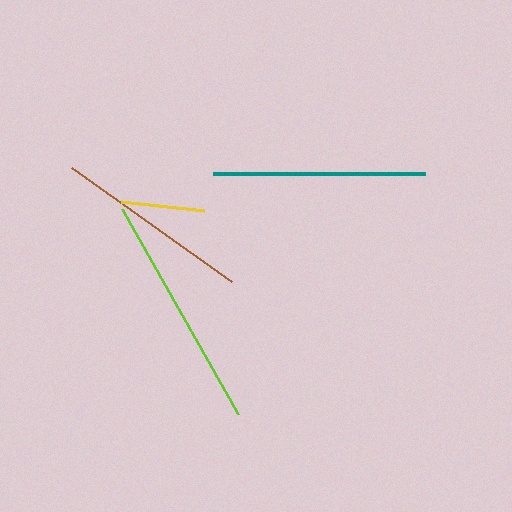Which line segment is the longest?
The lime line is the longest at approximately 236 pixels.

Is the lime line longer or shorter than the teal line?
The lime line is longer than the teal line.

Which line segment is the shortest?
The yellow line is the shortest at approximately 84 pixels.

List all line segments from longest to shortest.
From longest to shortest: lime, teal, brown, yellow.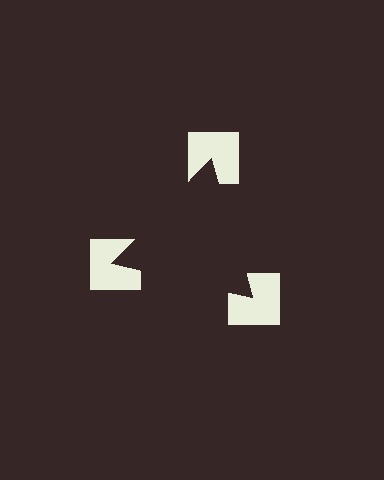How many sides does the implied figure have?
3 sides.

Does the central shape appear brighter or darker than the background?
It typically appears slightly darker than the background, even though no actual brightness change is drawn.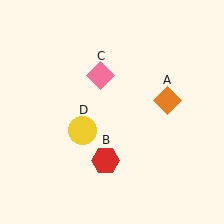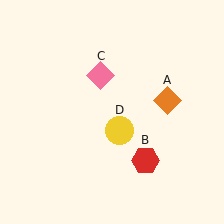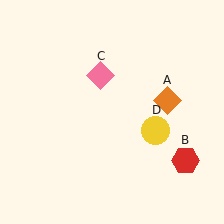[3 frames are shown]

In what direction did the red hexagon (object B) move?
The red hexagon (object B) moved right.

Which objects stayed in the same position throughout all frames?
Orange diamond (object A) and pink diamond (object C) remained stationary.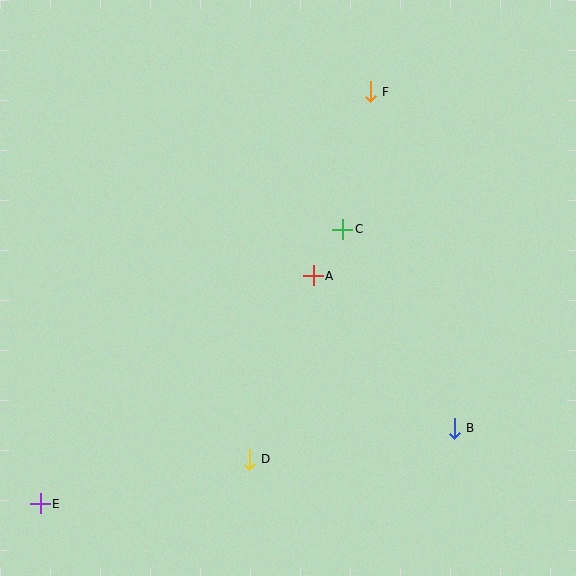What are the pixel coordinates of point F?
Point F is at (370, 92).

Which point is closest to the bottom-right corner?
Point B is closest to the bottom-right corner.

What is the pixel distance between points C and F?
The distance between C and F is 141 pixels.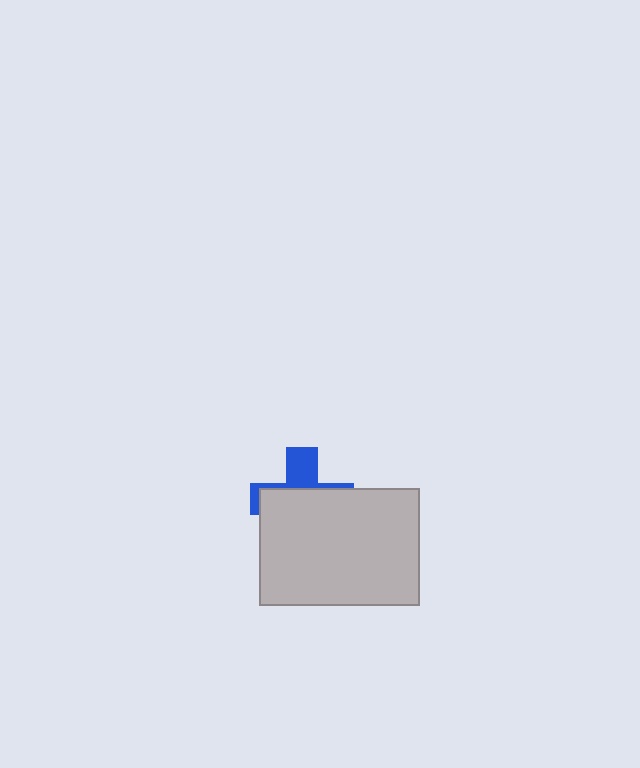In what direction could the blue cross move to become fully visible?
The blue cross could move up. That would shift it out from behind the light gray rectangle entirely.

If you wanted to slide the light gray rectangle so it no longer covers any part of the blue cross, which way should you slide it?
Slide it down — that is the most direct way to separate the two shapes.